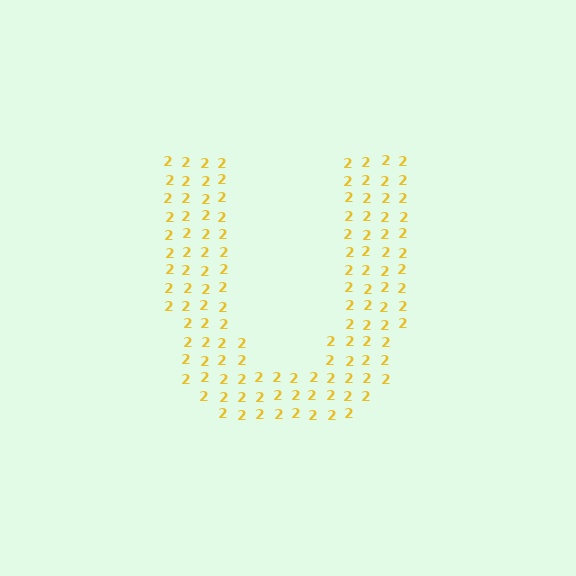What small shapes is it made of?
It is made of small digit 2's.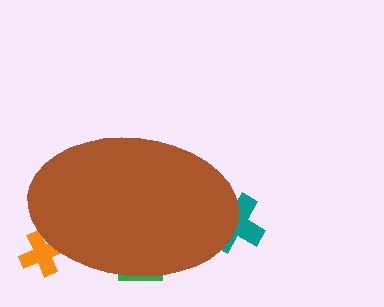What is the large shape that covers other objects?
A brown ellipse.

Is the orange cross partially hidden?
Yes, the orange cross is partially hidden behind the brown ellipse.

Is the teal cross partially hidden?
Yes, the teal cross is partially hidden behind the brown ellipse.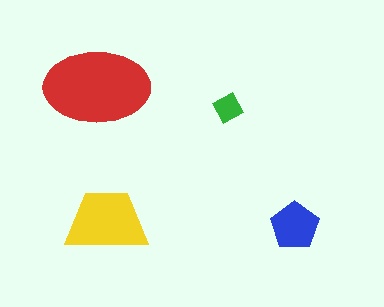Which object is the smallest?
The green diamond.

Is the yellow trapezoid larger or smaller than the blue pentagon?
Larger.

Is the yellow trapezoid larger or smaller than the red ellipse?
Smaller.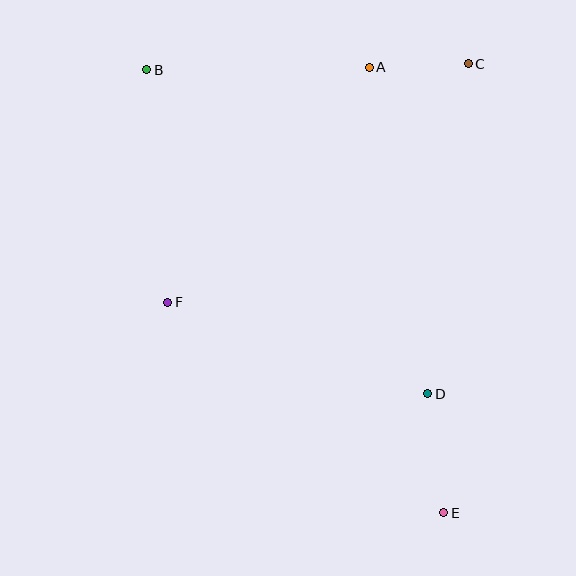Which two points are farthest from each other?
Points B and E are farthest from each other.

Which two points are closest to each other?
Points A and C are closest to each other.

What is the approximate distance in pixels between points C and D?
The distance between C and D is approximately 333 pixels.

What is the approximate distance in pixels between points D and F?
The distance between D and F is approximately 276 pixels.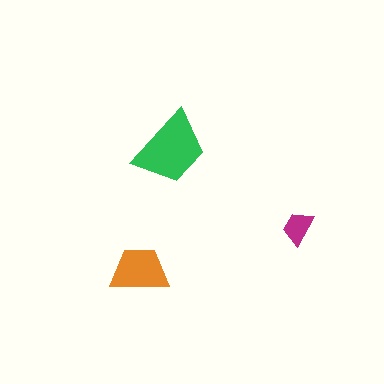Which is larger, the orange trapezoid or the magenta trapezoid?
The orange one.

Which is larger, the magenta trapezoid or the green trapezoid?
The green one.